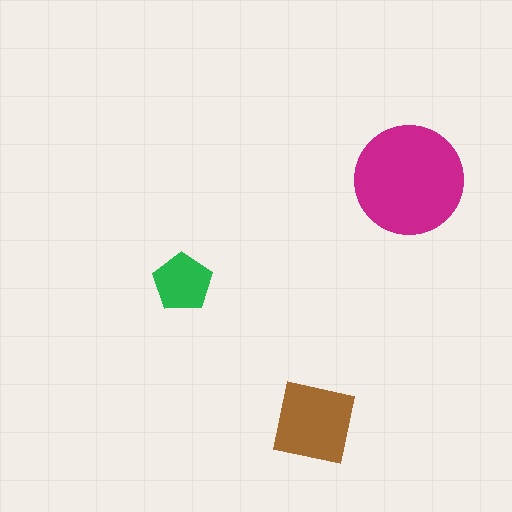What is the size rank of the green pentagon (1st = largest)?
3rd.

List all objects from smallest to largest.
The green pentagon, the brown square, the magenta circle.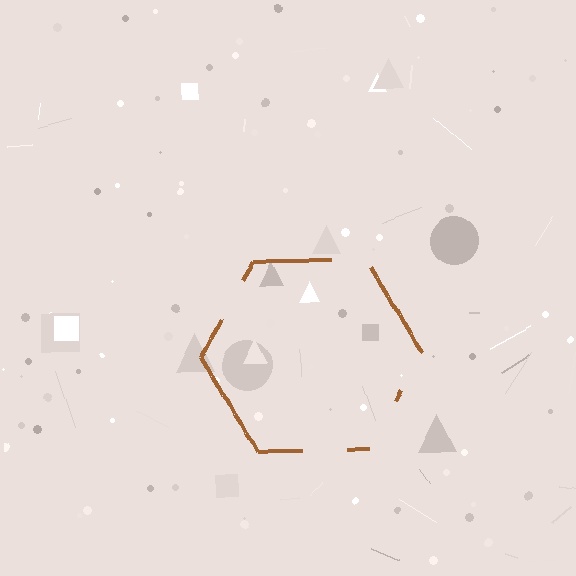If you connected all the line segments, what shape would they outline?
They would outline a hexagon.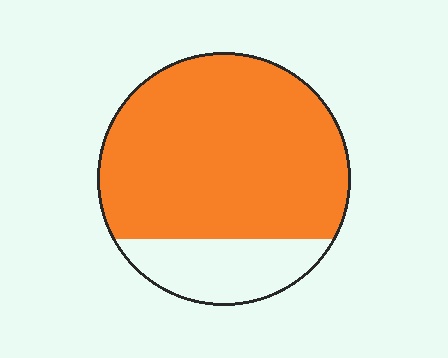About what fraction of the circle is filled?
About four fifths (4/5).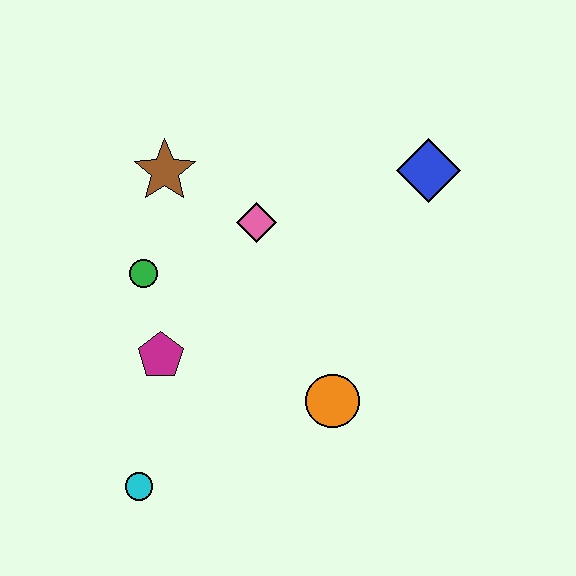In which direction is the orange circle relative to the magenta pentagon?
The orange circle is to the right of the magenta pentagon.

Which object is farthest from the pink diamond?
The cyan circle is farthest from the pink diamond.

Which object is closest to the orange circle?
The magenta pentagon is closest to the orange circle.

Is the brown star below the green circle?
No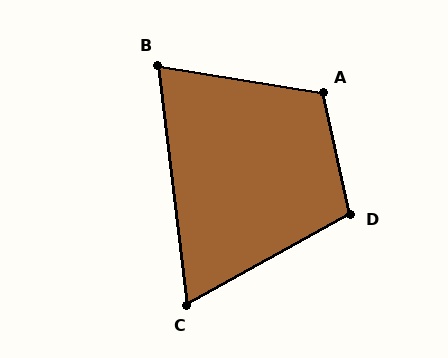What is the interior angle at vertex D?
Approximately 106 degrees (obtuse).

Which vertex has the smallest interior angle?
C, at approximately 68 degrees.